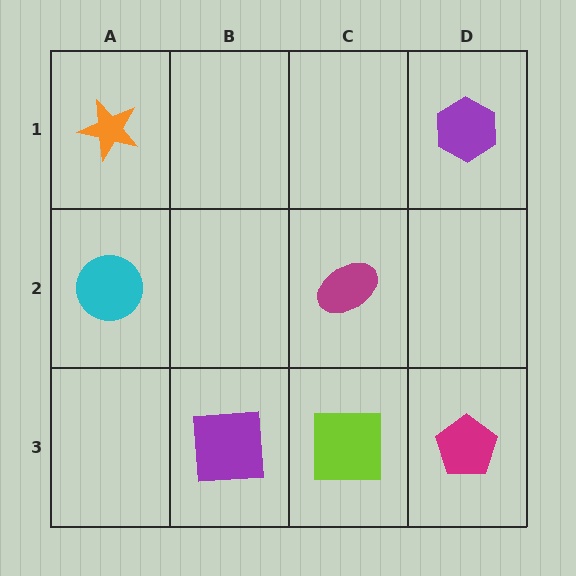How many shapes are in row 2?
2 shapes.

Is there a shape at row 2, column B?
No, that cell is empty.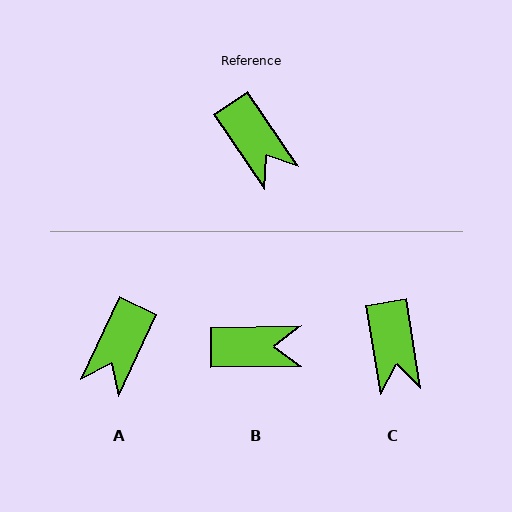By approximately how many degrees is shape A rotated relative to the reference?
Approximately 59 degrees clockwise.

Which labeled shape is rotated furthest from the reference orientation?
A, about 59 degrees away.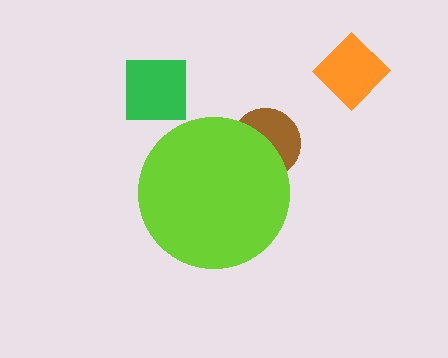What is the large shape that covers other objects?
A lime circle.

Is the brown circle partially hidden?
Yes, the brown circle is partially hidden behind the lime circle.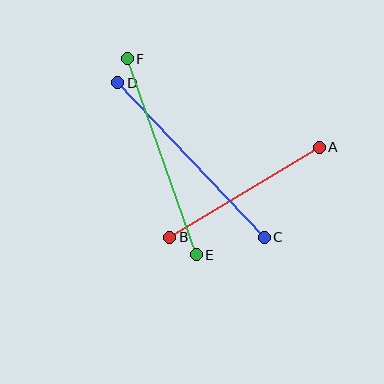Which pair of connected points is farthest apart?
Points C and D are farthest apart.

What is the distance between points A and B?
The distance is approximately 174 pixels.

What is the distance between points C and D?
The distance is approximately 213 pixels.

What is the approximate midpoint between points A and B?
The midpoint is at approximately (244, 192) pixels.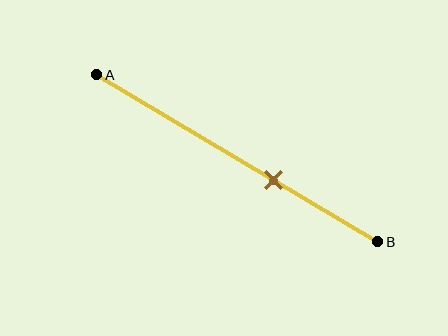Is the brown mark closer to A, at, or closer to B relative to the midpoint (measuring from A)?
The brown mark is closer to point B than the midpoint of segment AB.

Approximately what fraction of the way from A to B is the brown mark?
The brown mark is approximately 65% of the way from A to B.